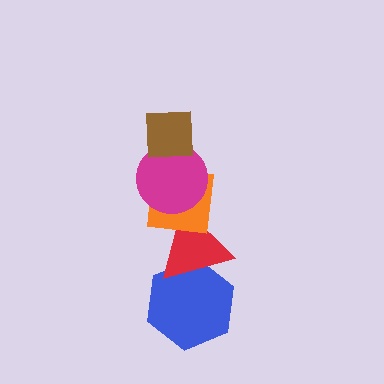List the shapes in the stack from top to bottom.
From top to bottom: the brown square, the magenta circle, the orange square, the red triangle, the blue hexagon.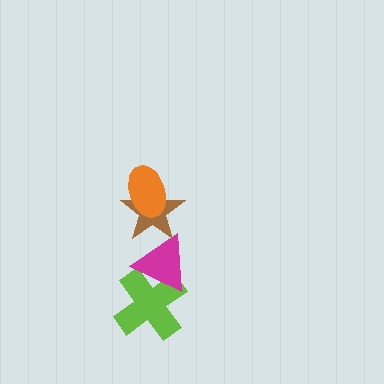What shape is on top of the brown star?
The orange ellipse is on top of the brown star.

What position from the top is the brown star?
The brown star is 2nd from the top.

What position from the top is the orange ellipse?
The orange ellipse is 1st from the top.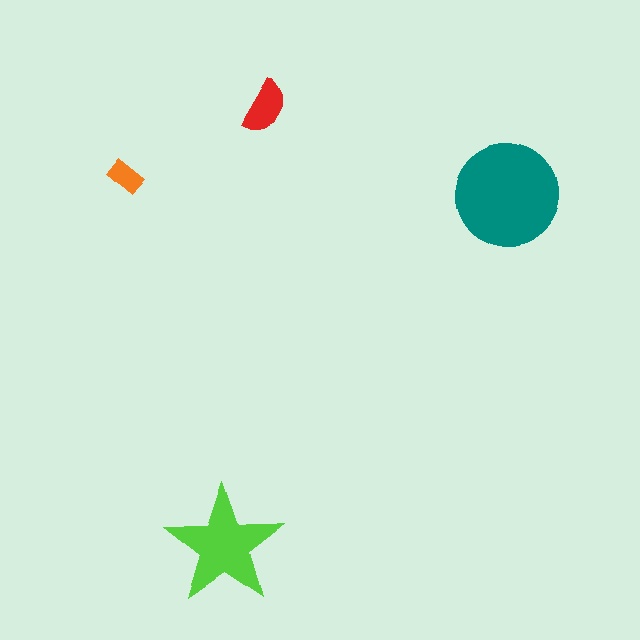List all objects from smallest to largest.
The orange rectangle, the red semicircle, the lime star, the teal circle.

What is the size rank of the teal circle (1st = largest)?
1st.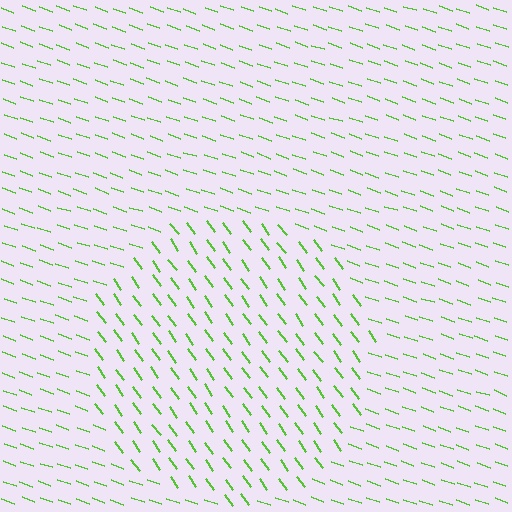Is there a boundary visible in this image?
Yes, there is a texture boundary formed by a change in line orientation.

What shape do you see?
I see a circle.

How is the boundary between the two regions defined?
The boundary is defined purely by a change in line orientation (approximately 35 degrees difference). All lines are the same color and thickness.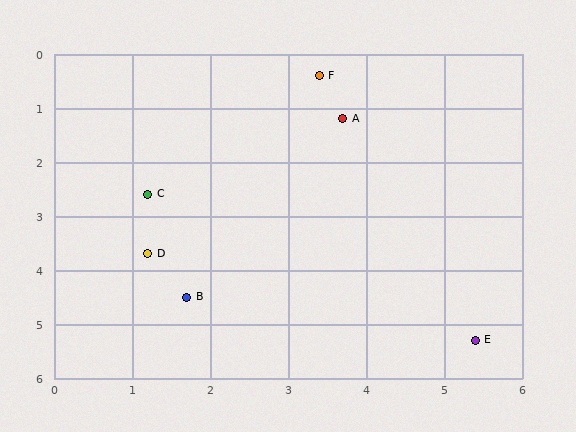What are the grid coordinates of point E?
Point E is at approximately (5.4, 5.3).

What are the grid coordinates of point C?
Point C is at approximately (1.2, 2.6).